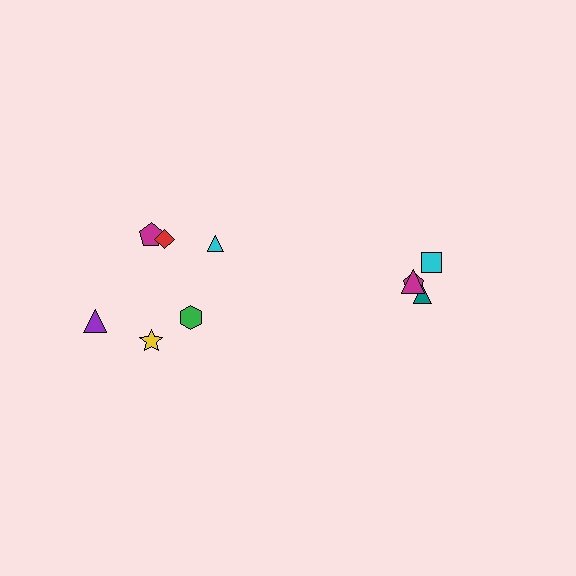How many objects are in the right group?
There are 4 objects.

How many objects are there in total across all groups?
There are 10 objects.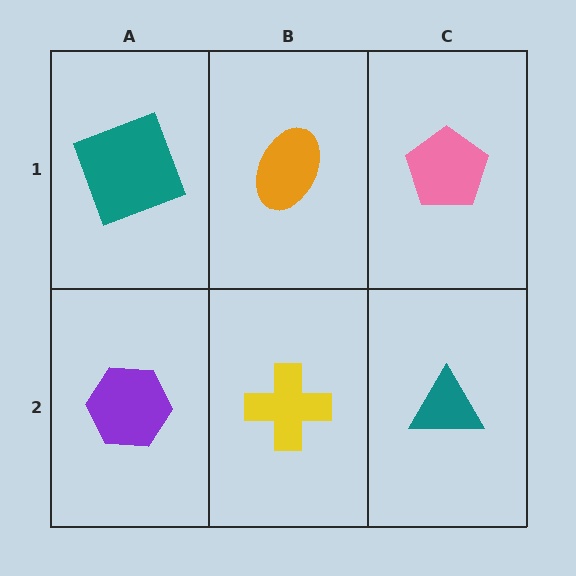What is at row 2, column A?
A purple hexagon.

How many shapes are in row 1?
3 shapes.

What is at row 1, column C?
A pink pentagon.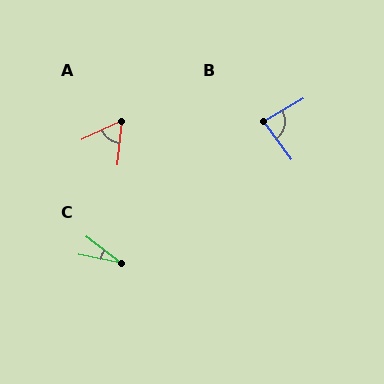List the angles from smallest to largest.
C (27°), A (59°), B (84°).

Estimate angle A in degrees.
Approximately 59 degrees.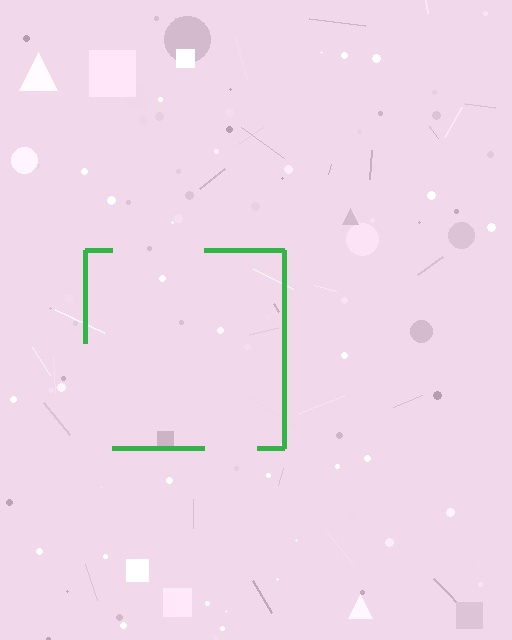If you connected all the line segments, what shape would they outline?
They would outline a square.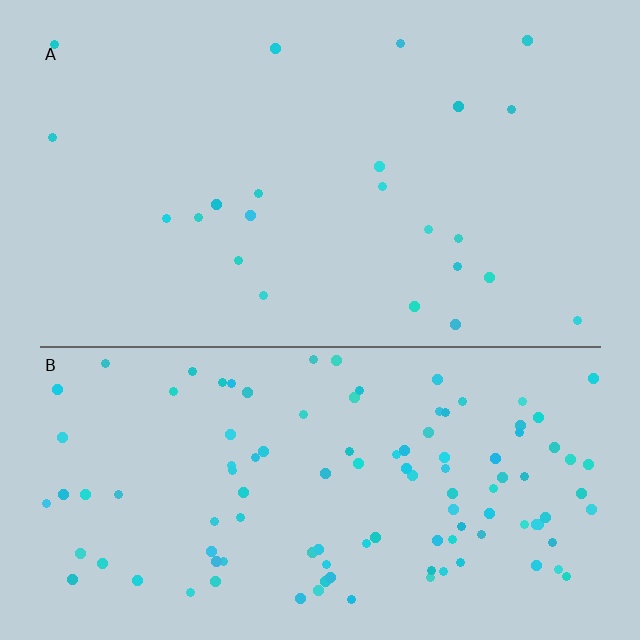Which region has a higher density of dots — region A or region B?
B (the bottom).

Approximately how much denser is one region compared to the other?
Approximately 4.8× — region B over region A.